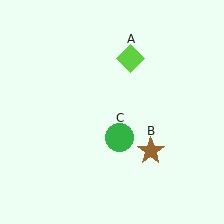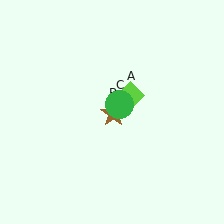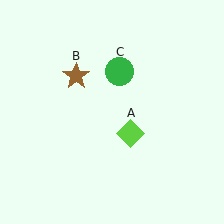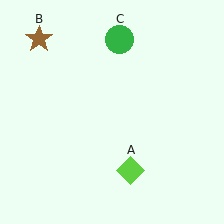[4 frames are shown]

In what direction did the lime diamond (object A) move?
The lime diamond (object A) moved down.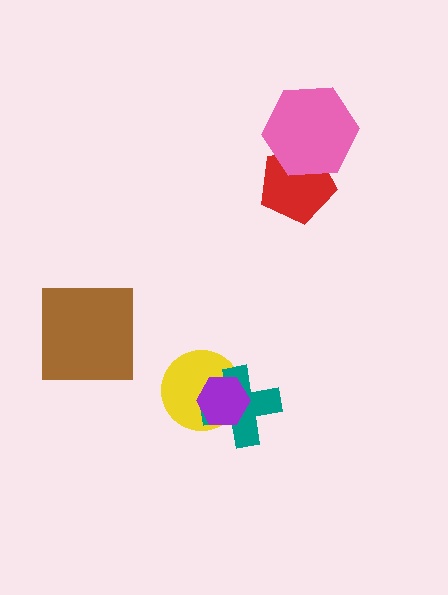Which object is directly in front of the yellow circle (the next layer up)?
The teal cross is directly in front of the yellow circle.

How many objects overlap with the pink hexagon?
1 object overlaps with the pink hexagon.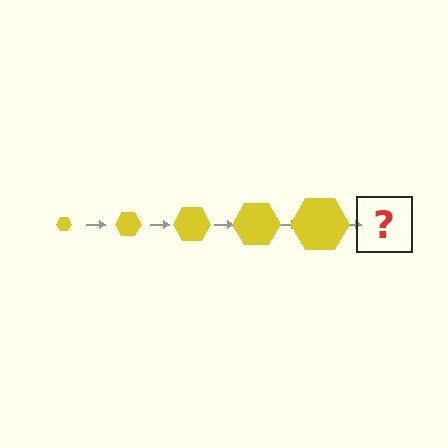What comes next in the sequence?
The next element should be a yellow hexagon, larger than the previous one.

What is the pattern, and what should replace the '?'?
The pattern is that the hexagon gets progressively larger each step. The '?' should be a yellow hexagon, larger than the previous one.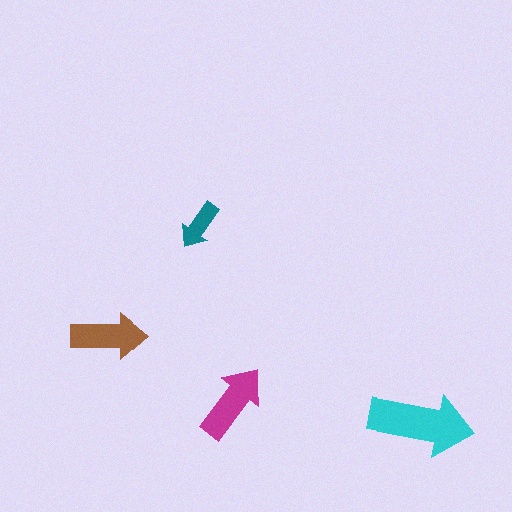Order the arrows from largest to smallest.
the cyan one, the magenta one, the brown one, the teal one.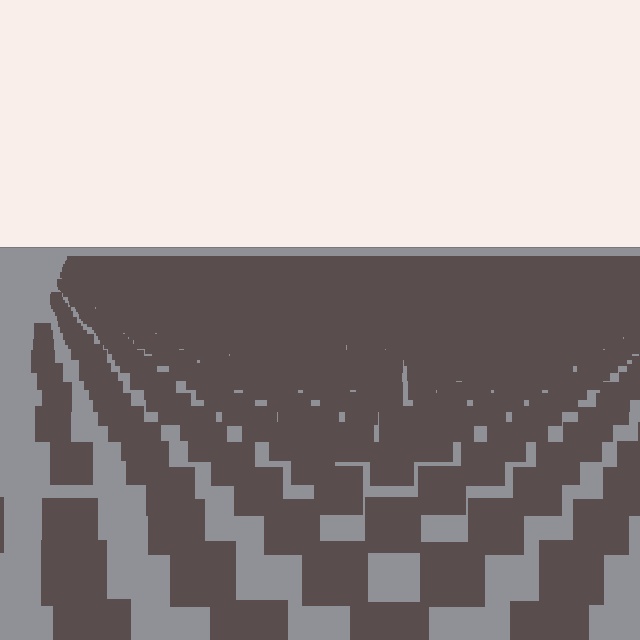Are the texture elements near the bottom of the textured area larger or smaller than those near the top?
Larger. Near the bottom, elements are closer to the viewer and appear at a bigger on-screen size.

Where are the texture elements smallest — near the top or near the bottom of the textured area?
Near the top.